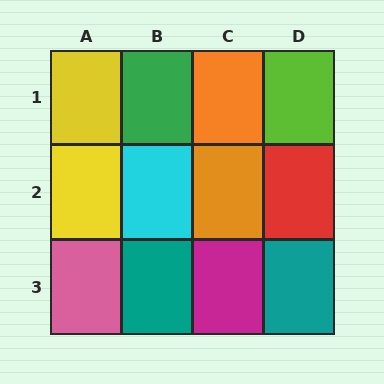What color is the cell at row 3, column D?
Teal.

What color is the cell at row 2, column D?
Red.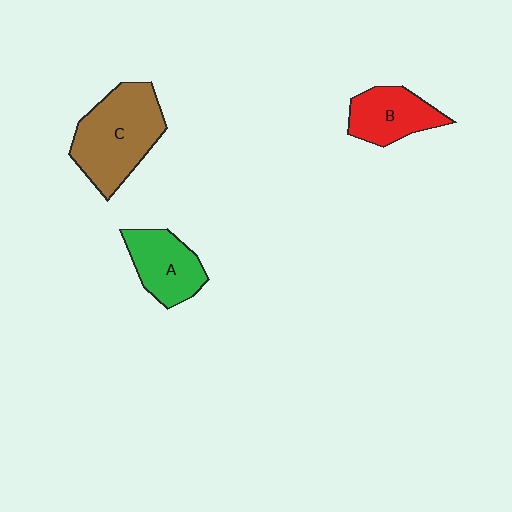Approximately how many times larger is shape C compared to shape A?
Approximately 1.6 times.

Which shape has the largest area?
Shape C (brown).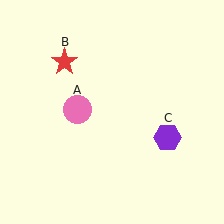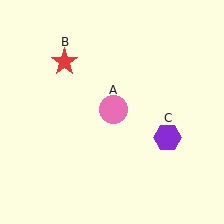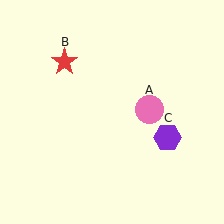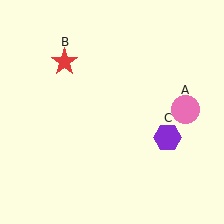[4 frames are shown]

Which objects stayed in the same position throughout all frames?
Red star (object B) and purple hexagon (object C) remained stationary.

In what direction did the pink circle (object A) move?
The pink circle (object A) moved right.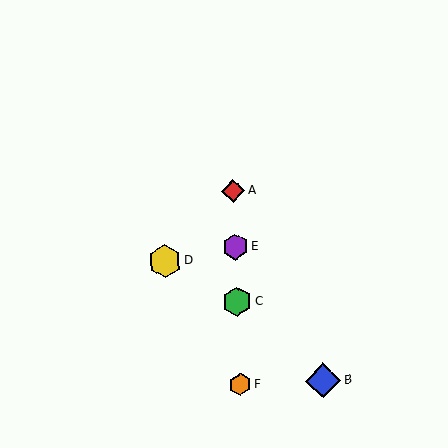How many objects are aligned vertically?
4 objects (A, C, E, F) are aligned vertically.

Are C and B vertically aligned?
No, C is at x≈237 and B is at x≈323.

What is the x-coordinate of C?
Object C is at x≈237.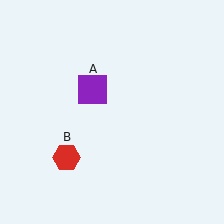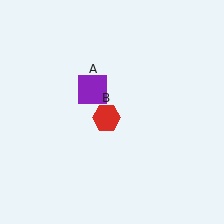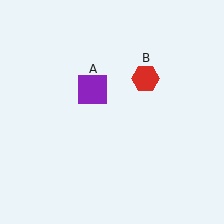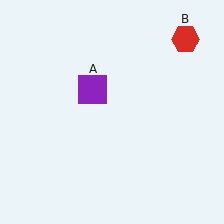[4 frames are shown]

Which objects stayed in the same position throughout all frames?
Purple square (object A) remained stationary.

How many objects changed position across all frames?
1 object changed position: red hexagon (object B).